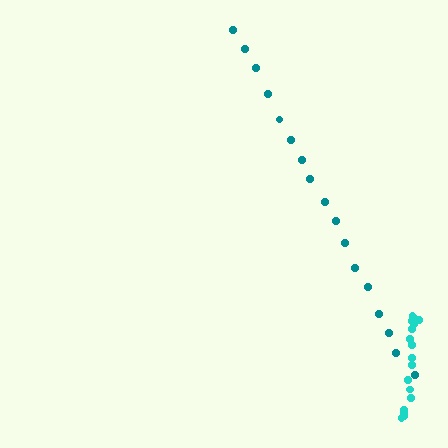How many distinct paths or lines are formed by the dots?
There are 2 distinct paths.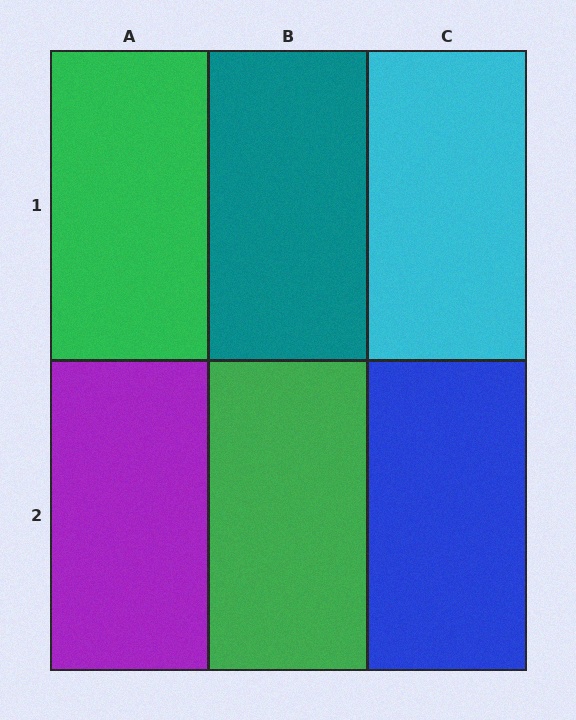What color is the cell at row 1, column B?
Teal.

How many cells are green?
2 cells are green.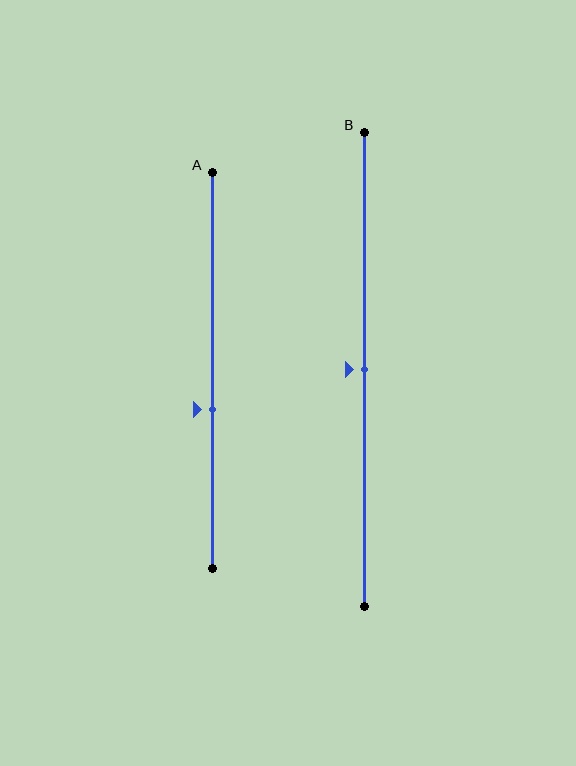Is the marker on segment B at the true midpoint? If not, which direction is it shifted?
Yes, the marker on segment B is at the true midpoint.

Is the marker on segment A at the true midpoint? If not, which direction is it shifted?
No, the marker on segment A is shifted downward by about 10% of the segment length.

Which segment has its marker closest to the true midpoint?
Segment B has its marker closest to the true midpoint.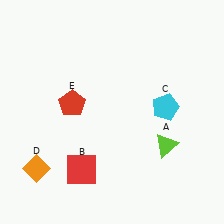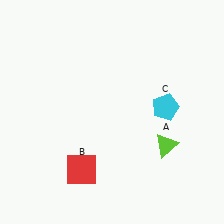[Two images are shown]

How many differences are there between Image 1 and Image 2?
There are 2 differences between the two images.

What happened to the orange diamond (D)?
The orange diamond (D) was removed in Image 2. It was in the bottom-left area of Image 1.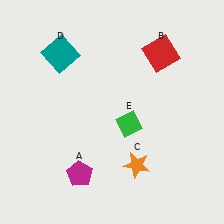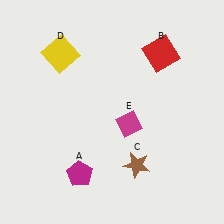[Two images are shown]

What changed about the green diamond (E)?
In Image 1, E is green. In Image 2, it changed to magenta.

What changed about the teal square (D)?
In Image 1, D is teal. In Image 2, it changed to yellow.